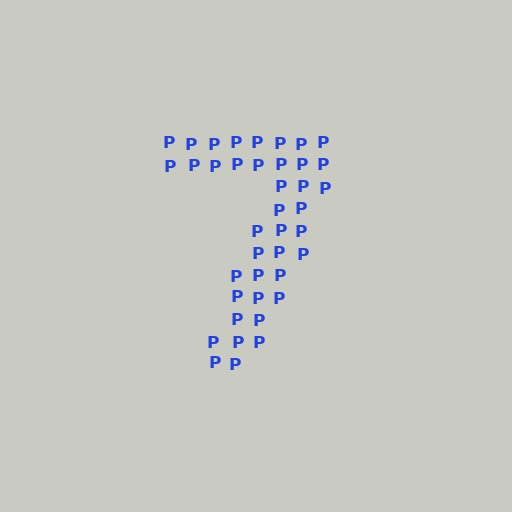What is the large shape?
The large shape is the digit 7.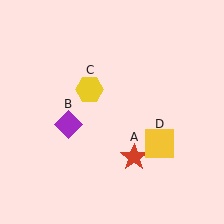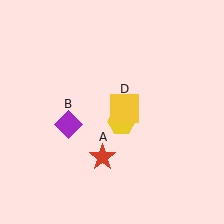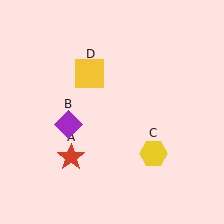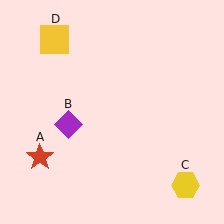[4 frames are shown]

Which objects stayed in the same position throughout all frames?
Purple diamond (object B) remained stationary.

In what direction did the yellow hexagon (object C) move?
The yellow hexagon (object C) moved down and to the right.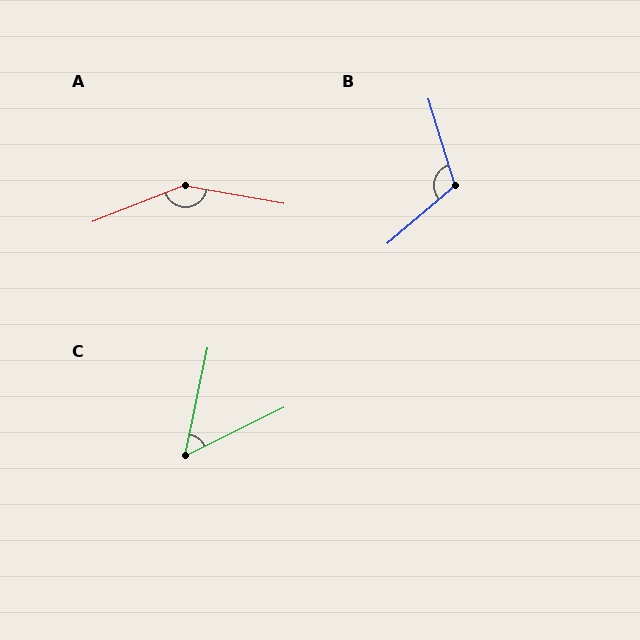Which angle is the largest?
A, at approximately 148 degrees.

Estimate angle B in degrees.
Approximately 113 degrees.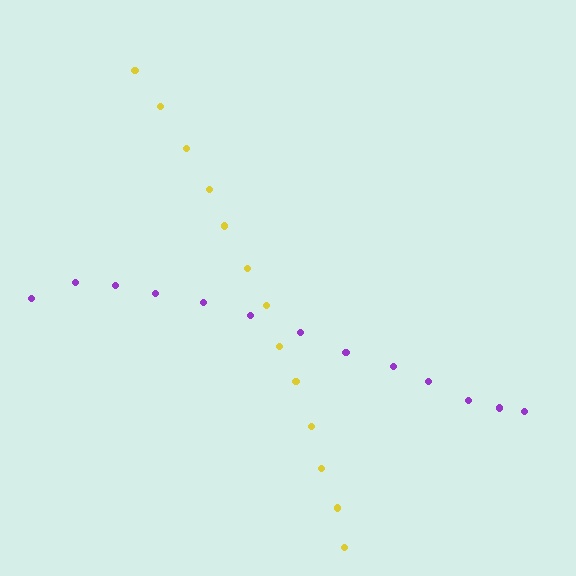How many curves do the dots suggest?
There are 2 distinct paths.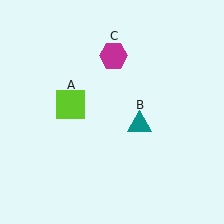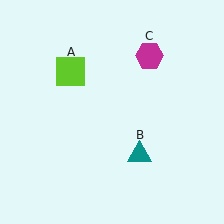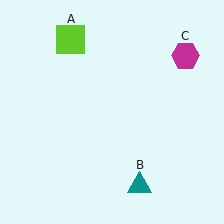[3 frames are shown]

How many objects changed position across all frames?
3 objects changed position: lime square (object A), teal triangle (object B), magenta hexagon (object C).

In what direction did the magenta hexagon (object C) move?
The magenta hexagon (object C) moved right.